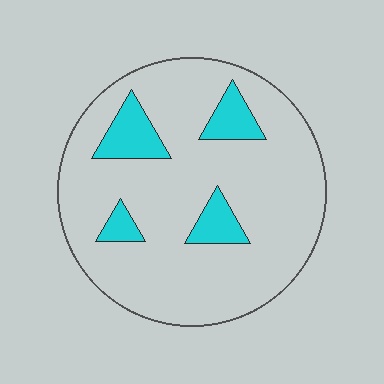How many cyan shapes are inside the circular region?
4.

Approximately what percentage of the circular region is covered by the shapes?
Approximately 15%.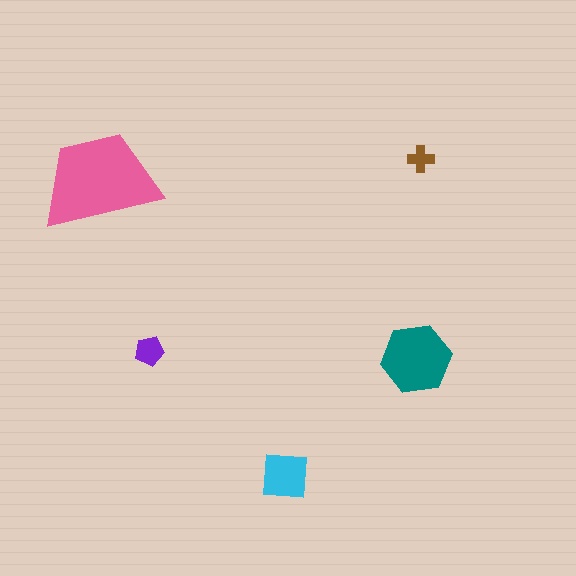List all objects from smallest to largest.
The brown cross, the purple pentagon, the cyan square, the teal hexagon, the pink trapezoid.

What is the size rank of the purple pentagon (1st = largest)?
4th.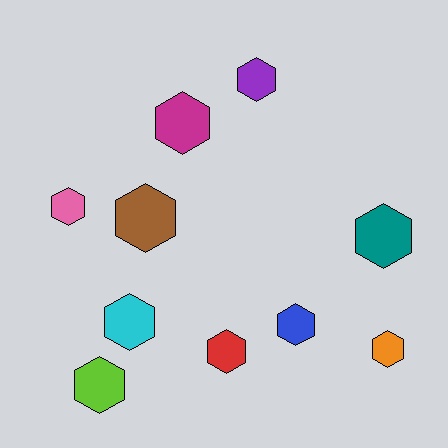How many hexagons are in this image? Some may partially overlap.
There are 10 hexagons.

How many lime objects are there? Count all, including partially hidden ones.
There is 1 lime object.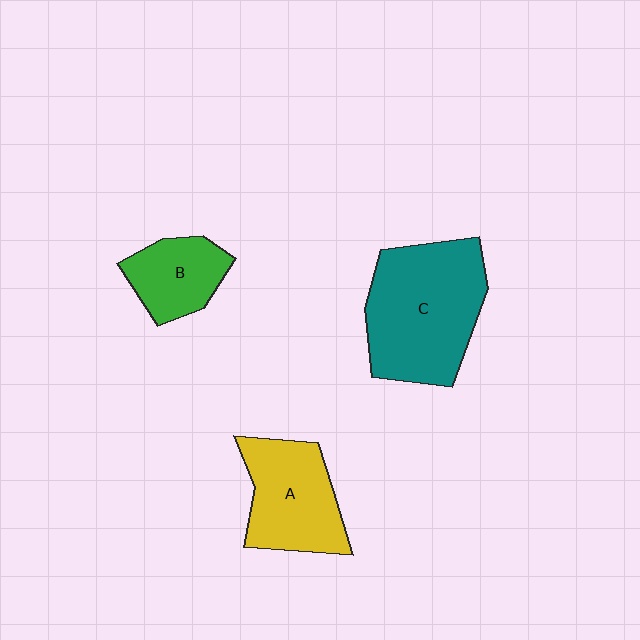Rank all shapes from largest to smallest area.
From largest to smallest: C (teal), A (yellow), B (green).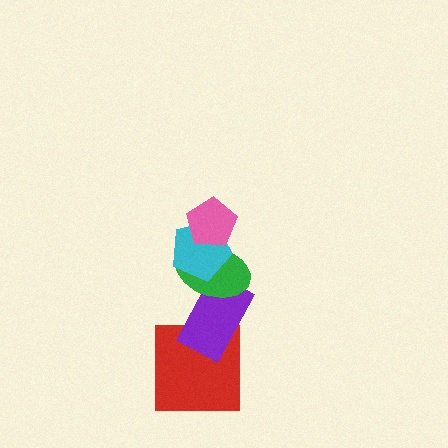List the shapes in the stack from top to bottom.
From top to bottom: the pink pentagon, the cyan pentagon, the green ellipse, the purple rectangle, the red square.